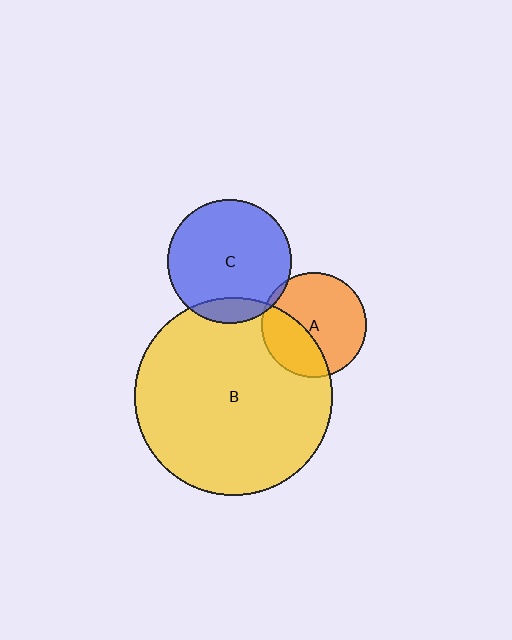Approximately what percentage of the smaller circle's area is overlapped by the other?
Approximately 35%.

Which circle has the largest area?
Circle B (yellow).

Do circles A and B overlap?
Yes.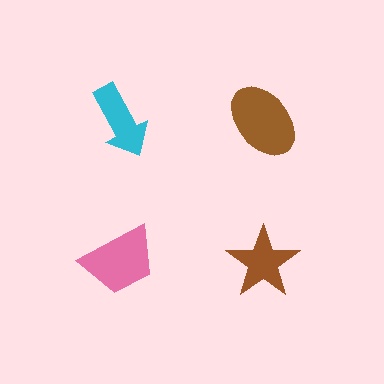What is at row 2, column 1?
A pink trapezoid.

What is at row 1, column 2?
A brown ellipse.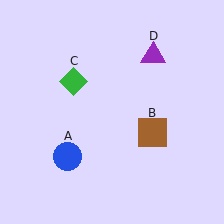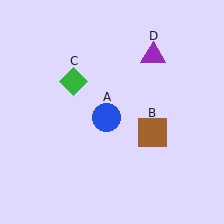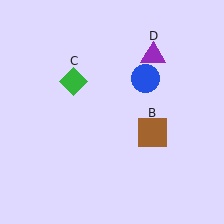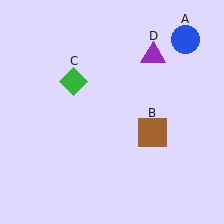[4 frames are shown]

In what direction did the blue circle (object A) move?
The blue circle (object A) moved up and to the right.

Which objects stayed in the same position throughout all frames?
Brown square (object B) and green diamond (object C) and purple triangle (object D) remained stationary.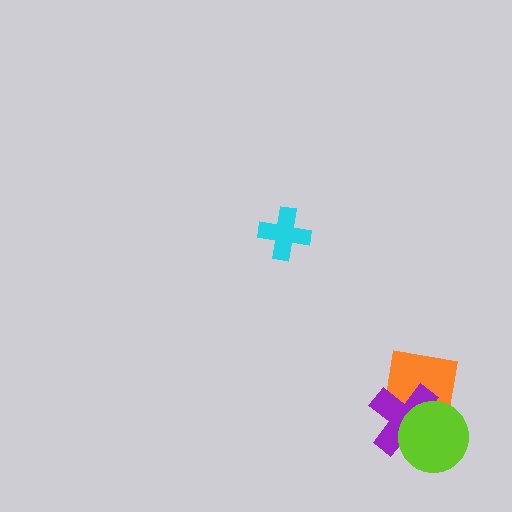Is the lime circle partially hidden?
No, no other shape covers it.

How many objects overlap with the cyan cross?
0 objects overlap with the cyan cross.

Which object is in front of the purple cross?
The lime circle is in front of the purple cross.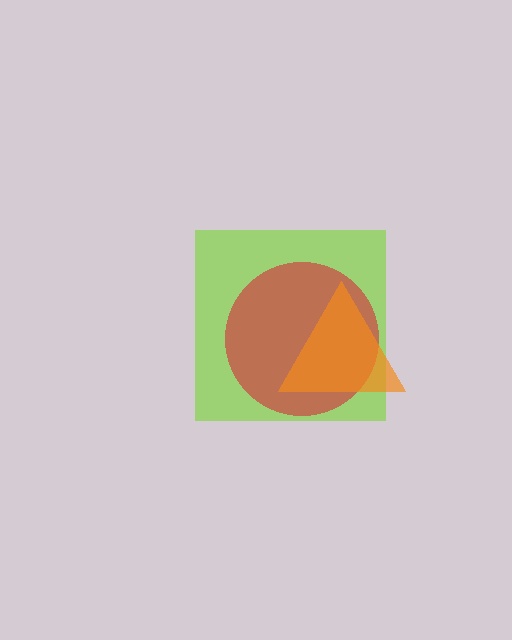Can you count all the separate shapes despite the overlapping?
Yes, there are 3 separate shapes.